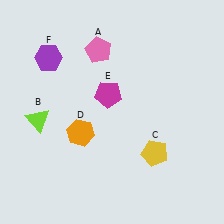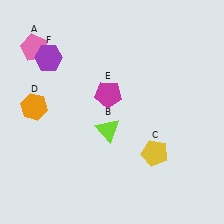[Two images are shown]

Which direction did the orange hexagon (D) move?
The orange hexagon (D) moved left.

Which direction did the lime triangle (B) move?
The lime triangle (B) moved right.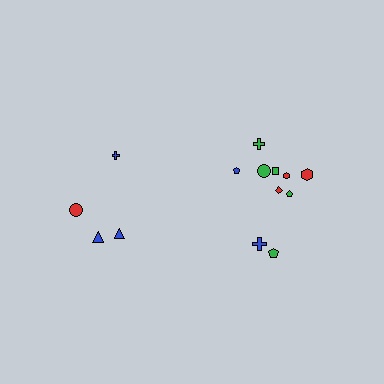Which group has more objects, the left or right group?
The right group.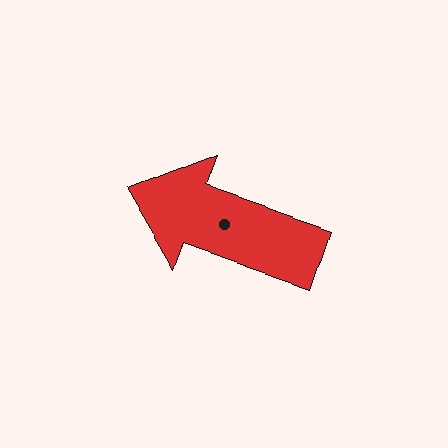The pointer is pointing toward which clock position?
Roughly 10 o'clock.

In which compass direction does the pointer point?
West.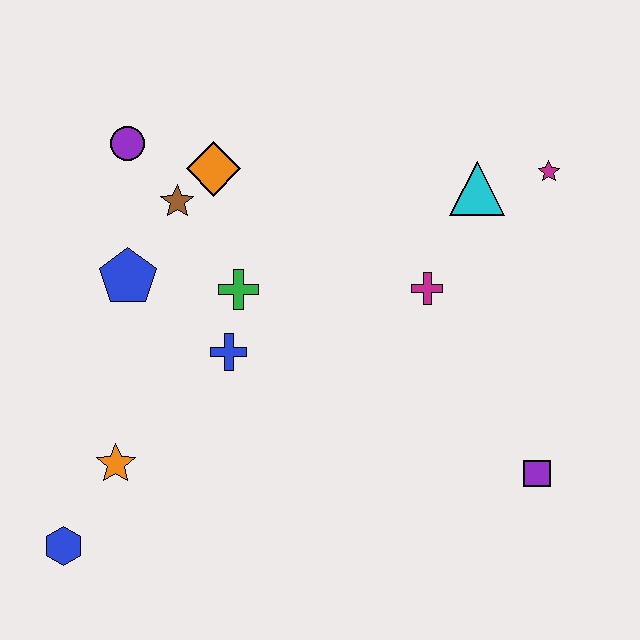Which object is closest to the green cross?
The blue cross is closest to the green cross.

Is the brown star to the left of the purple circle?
No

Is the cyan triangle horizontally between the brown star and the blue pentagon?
No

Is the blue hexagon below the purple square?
Yes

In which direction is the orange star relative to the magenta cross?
The orange star is to the left of the magenta cross.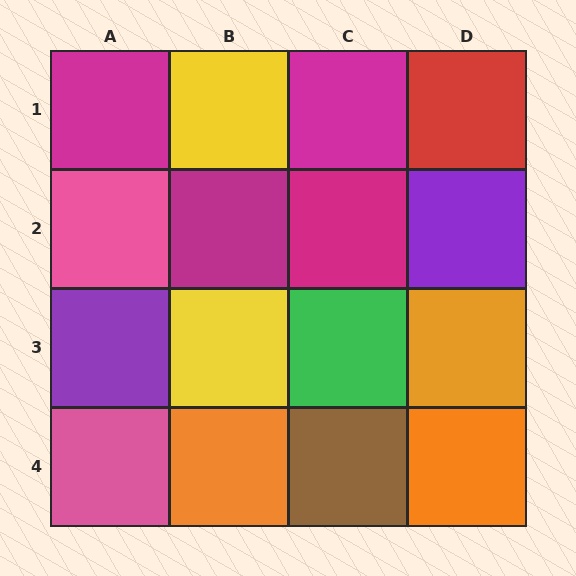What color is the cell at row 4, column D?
Orange.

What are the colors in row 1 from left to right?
Magenta, yellow, magenta, red.